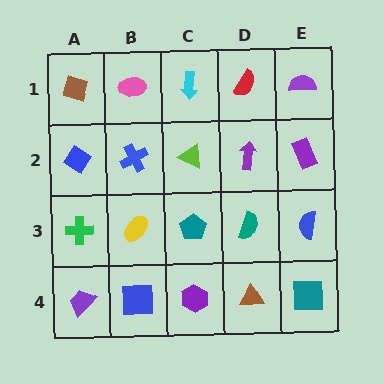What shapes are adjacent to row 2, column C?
A cyan arrow (row 1, column C), a teal pentagon (row 3, column C), a blue cross (row 2, column B), a purple arrow (row 2, column D).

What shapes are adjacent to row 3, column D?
A purple arrow (row 2, column D), a brown triangle (row 4, column D), a teal pentagon (row 3, column C), a blue semicircle (row 3, column E).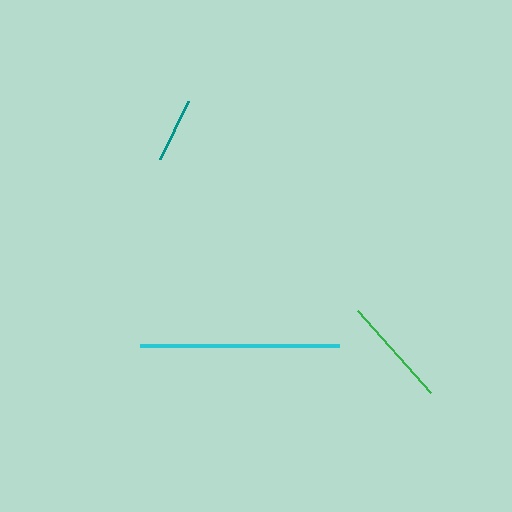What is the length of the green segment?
The green segment is approximately 110 pixels long.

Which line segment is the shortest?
The teal line is the shortest at approximately 64 pixels.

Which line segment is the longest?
The cyan line is the longest at approximately 199 pixels.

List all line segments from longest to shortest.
From longest to shortest: cyan, green, teal.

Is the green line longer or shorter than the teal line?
The green line is longer than the teal line.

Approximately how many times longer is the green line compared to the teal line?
The green line is approximately 1.7 times the length of the teal line.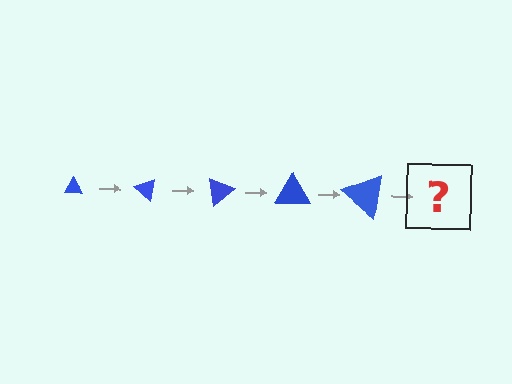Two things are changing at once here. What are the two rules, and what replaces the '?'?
The two rules are that the triangle grows larger each step and it rotates 40 degrees each step. The '?' should be a triangle, larger than the previous one and rotated 200 degrees from the start.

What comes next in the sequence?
The next element should be a triangle, larger than the previous one and rotated 200 degrees from the start.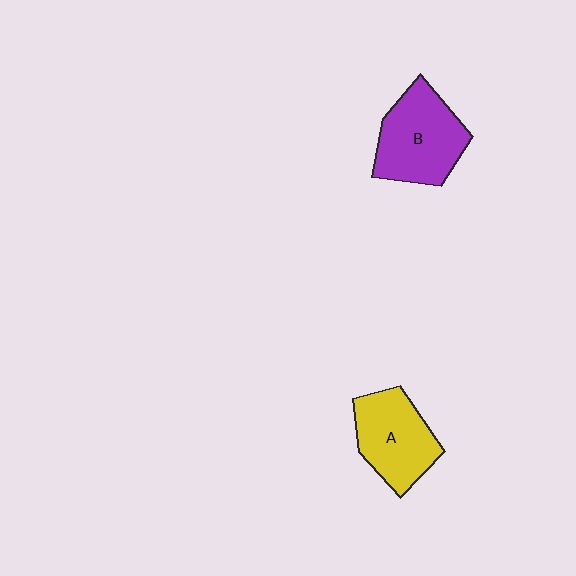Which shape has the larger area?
Shape B (purple).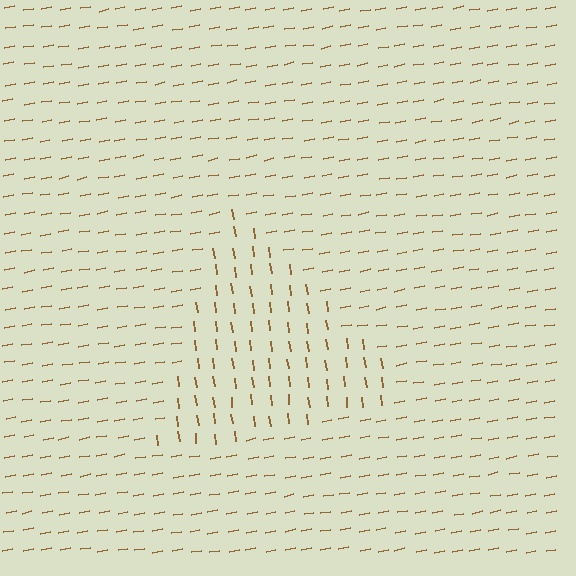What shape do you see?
I see a triangle.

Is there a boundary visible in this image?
Yes, there is a texture boundary formed by a change in line orientation.